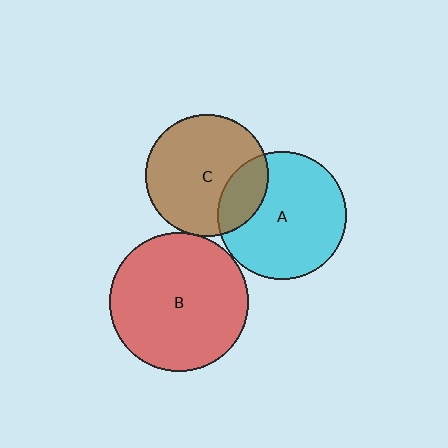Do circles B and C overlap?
Yes.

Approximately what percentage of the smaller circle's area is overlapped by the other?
Approximately 5%.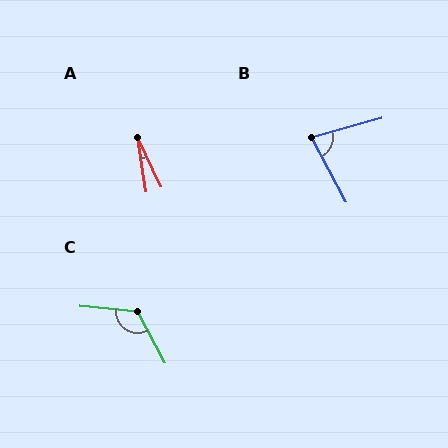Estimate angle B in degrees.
Approximately 77 degrees.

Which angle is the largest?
C, at approximately 124 degrees.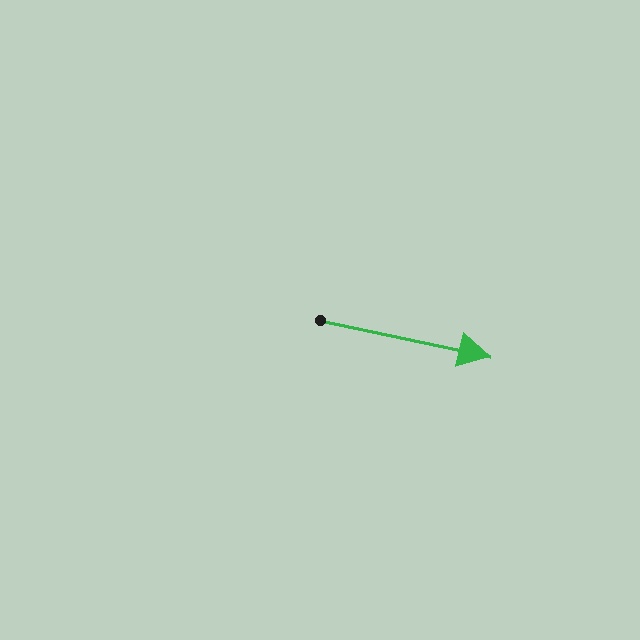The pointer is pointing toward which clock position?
Roughly 3 o'clock.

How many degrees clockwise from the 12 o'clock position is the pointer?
Approximately 102 degrees.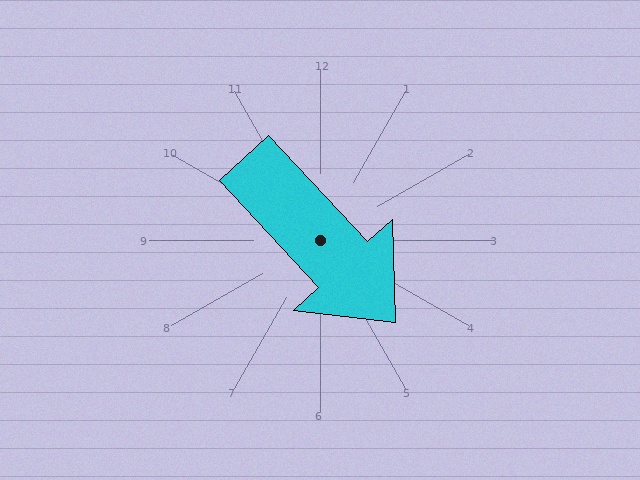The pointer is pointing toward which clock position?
Roughly 5 o'clock.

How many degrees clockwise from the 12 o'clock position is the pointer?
Approximately 137 degrees.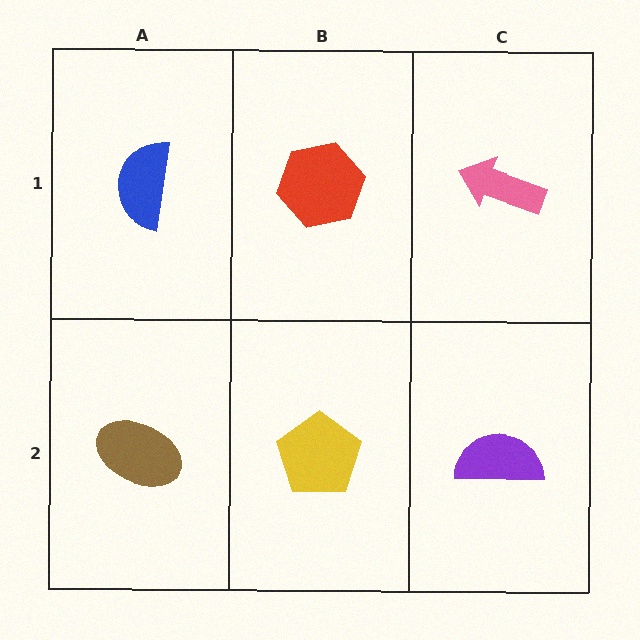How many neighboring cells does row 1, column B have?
3.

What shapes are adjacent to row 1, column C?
A purple semicircle (row 2, column C), a red hexagon (row 1, column B).